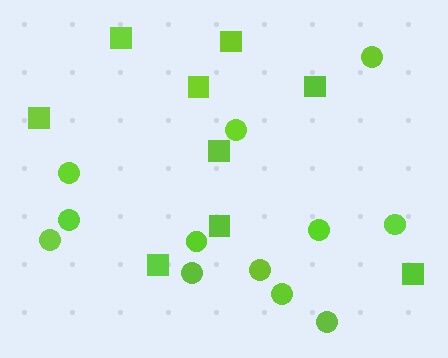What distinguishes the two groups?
There are 2 groups: one group of circles (12) and one group of squares (9).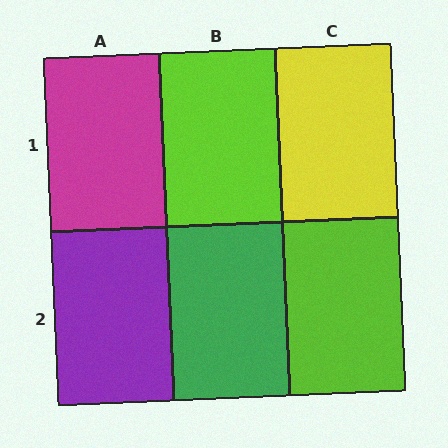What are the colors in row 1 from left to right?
Magenta, lime, yellow.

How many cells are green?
1 cell is green.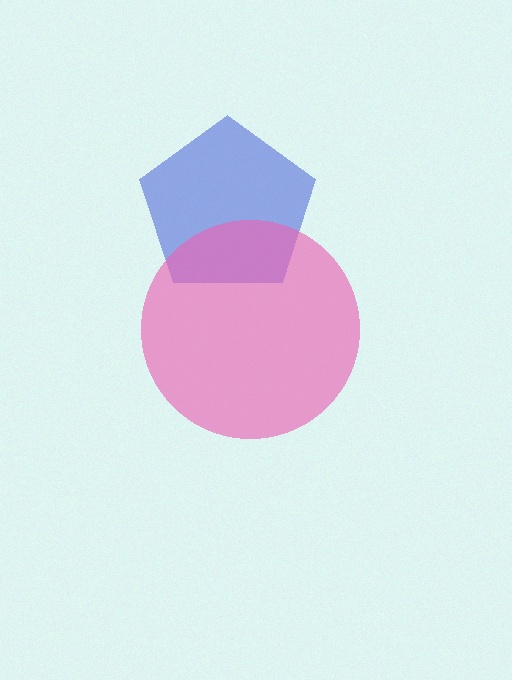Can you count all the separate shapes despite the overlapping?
Yes, there are 2 separate shapes.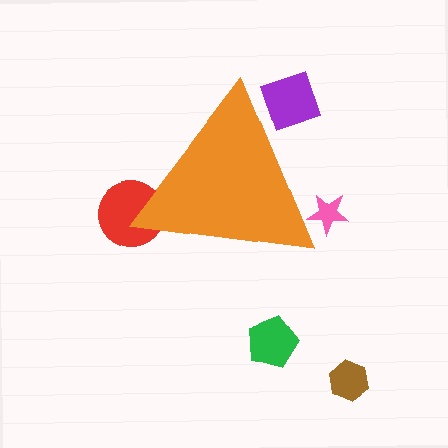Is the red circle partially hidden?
Yes, the red circle is partially hidden behind the orange triangle.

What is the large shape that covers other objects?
An orange triangle.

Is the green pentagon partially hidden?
No, the green pentagon is fully visible.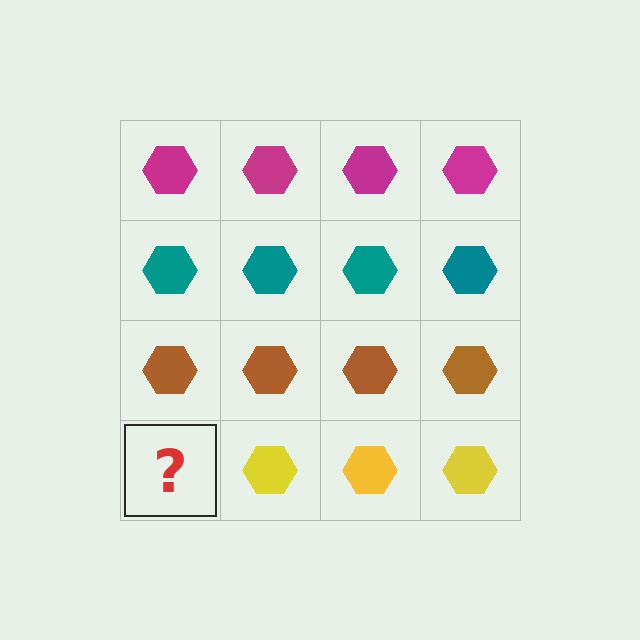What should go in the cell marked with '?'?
The missing cell should contain a yellow hexagon.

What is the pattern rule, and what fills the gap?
The rule is that each row has a consistent color. The gap should be filled with a yellow hexagon.